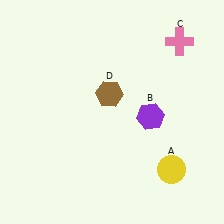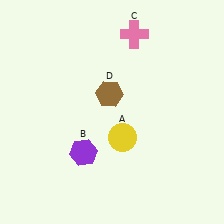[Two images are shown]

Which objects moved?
The objects that moved are: the yellow circle (A), the purple hexagon (B), the pink cross (C).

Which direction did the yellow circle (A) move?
The yellow circle (A) moved left.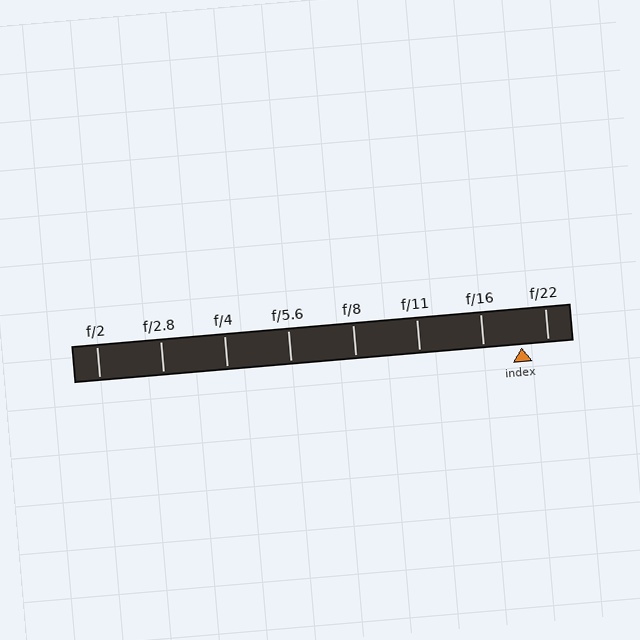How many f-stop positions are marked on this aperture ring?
There are 8 f-stop positions marked.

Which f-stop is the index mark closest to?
The index mark is closest to f/22.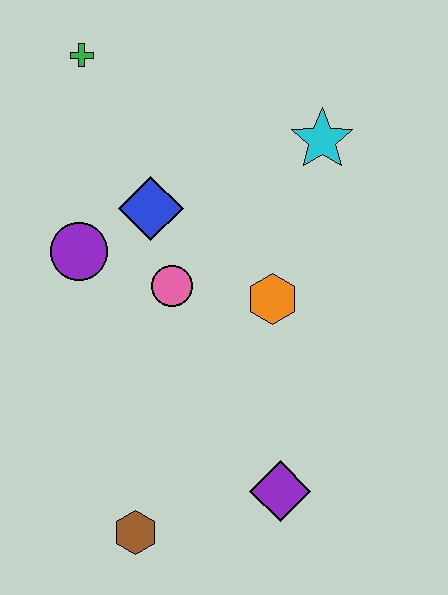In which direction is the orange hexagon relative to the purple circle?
The orange hexagon is to the right of the purple circle.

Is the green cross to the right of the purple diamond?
No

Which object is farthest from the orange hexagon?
The green cross is farthest from the orange hexagon.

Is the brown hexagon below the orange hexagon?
Yes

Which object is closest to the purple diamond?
The brown hexagon is closest to the purple diamond.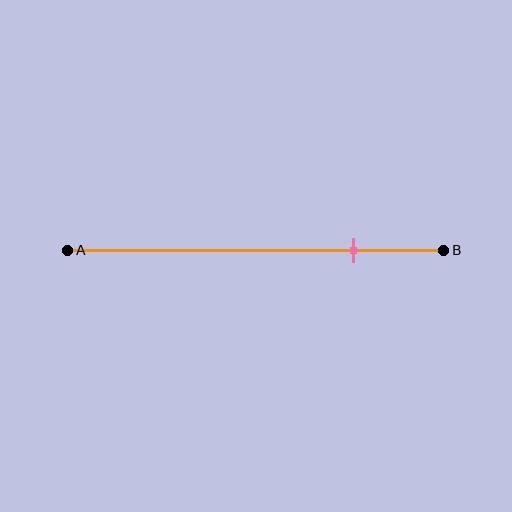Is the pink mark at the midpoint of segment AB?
No, the mark is at about 75% from A, not at the 50% midpoint.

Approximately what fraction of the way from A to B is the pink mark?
The pink mark is approximately 75% of the way from A to B.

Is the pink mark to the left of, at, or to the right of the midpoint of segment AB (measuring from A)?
The pink mark is to the right of the midpoint of segment AB.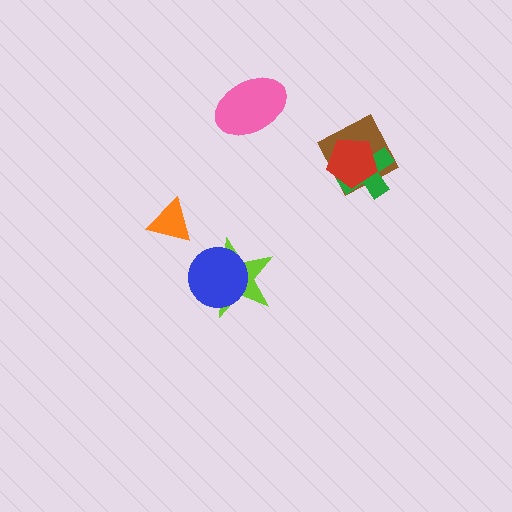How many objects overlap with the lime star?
1 object overlaps with the lime star.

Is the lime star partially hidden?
Yes, it is partially covered by another shape.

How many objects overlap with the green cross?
2 objects overlap with the green cross.